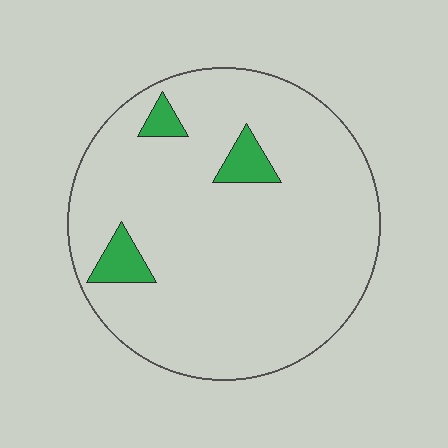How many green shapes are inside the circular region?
3.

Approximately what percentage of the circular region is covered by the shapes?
Approximately 5%.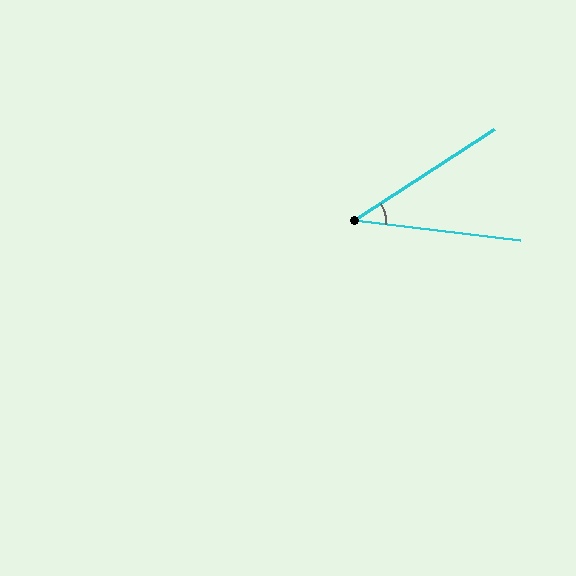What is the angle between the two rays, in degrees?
Approximately 40 degrees.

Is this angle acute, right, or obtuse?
It is acute.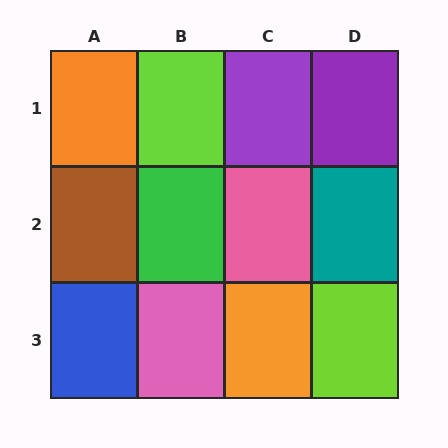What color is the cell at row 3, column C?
Orange.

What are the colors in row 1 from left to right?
Orange, lime, purple, purple.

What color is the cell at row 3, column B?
Pink.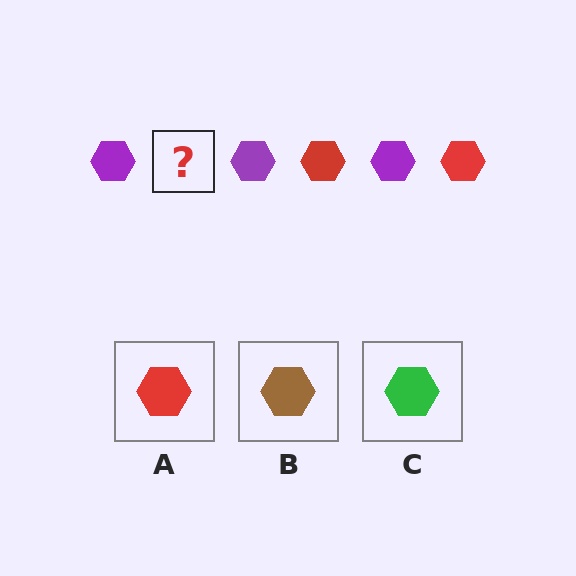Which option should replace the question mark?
Option A.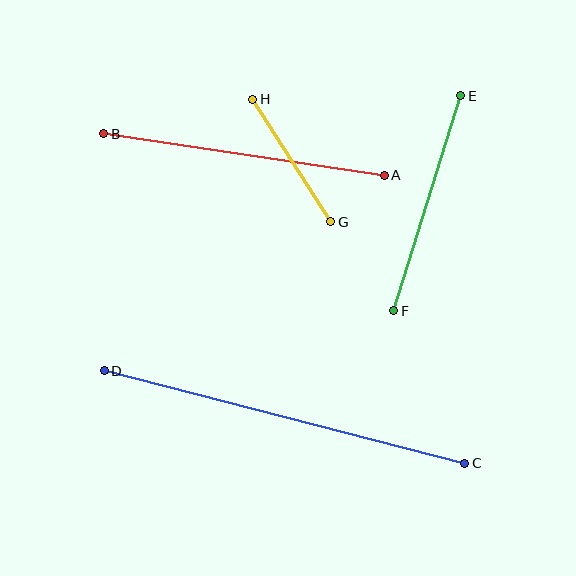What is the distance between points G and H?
The distance is approximately 145 pixels.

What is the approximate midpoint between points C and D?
The midpoint is at approximately (285, 417) pixels.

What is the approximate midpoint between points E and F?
The midpoint is at approximately (427, 203) pixels.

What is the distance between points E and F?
The distance is approximately 225 pixels.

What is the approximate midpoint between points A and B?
The midpoint is at approximately (244, 154) pixels.